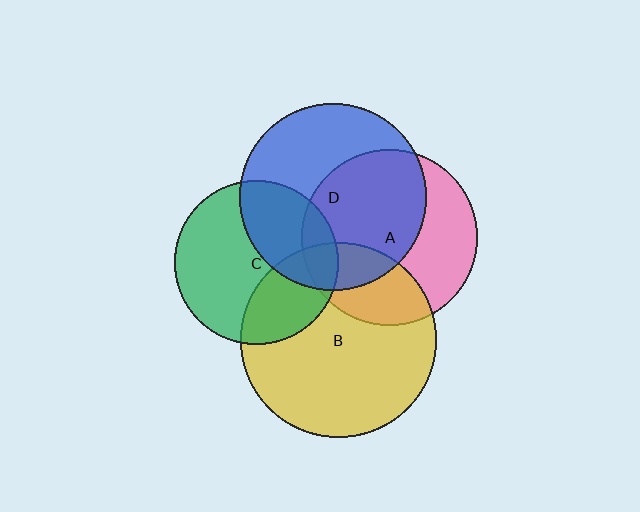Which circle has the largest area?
Circle B (yellow).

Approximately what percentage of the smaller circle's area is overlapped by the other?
Approximately 15%.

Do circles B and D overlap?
Yes.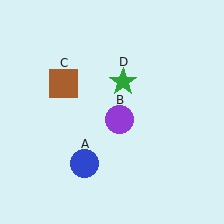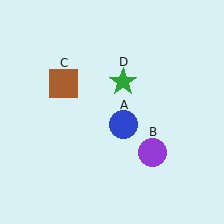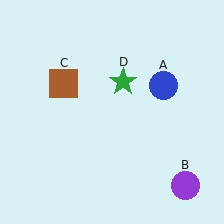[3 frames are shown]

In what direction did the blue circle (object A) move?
The blue circle (object A) moved up and to the right.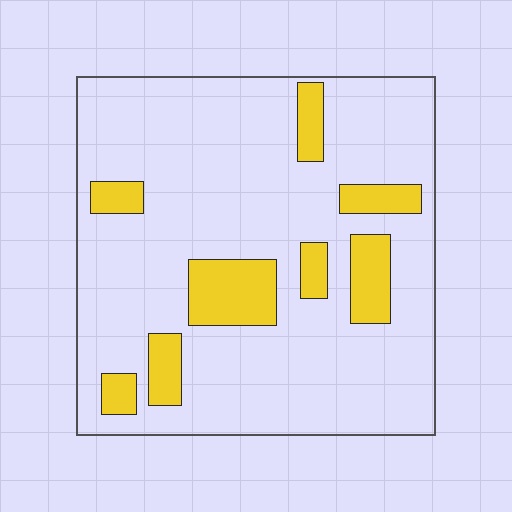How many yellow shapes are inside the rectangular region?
8.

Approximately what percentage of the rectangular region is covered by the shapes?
Approximately 15%.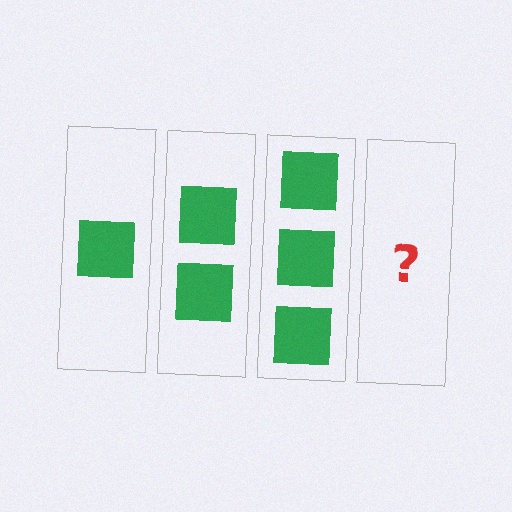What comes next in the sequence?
The next element should be 4 squares.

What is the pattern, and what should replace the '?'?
The pattern is that each step adds one more square. The '?' should be 4 squares.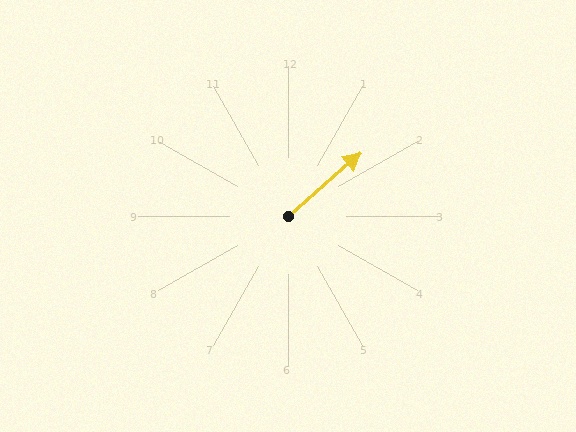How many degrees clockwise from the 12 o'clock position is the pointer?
Approximately 49 degrees.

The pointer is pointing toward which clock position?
Roughly 2 o'clock.